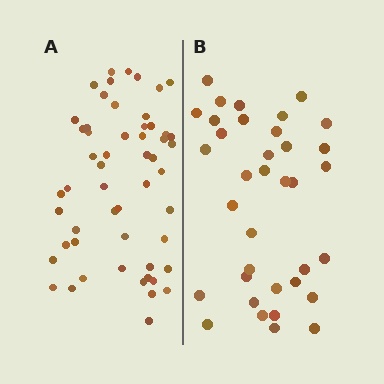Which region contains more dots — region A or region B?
Region A (the left region) has more dots.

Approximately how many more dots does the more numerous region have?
Region A has approximately 20 more dots than region B.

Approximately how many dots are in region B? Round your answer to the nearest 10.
About 40 dots. (The exact count is 36, which rounds to 40.)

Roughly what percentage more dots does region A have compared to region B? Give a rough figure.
About 50% more.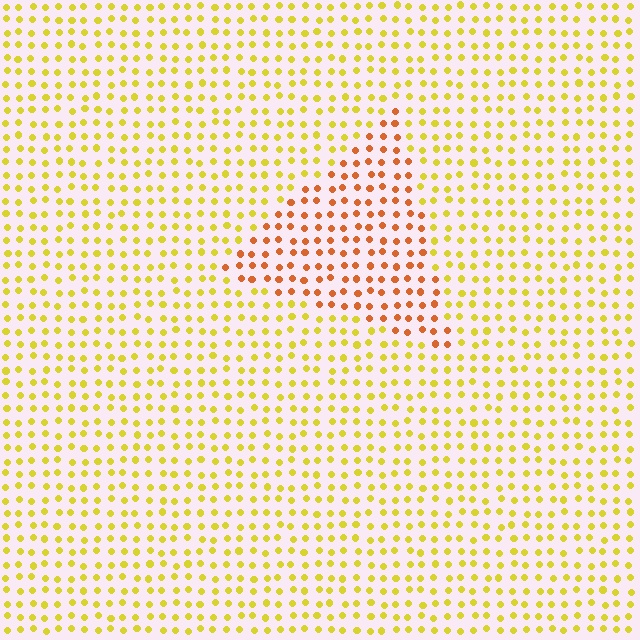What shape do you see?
I see a triangle.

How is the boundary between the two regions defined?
The boundary is defined purely by a slight shift in hue (about 39 degrees). Spacing, size, and orientation are identical on both sides.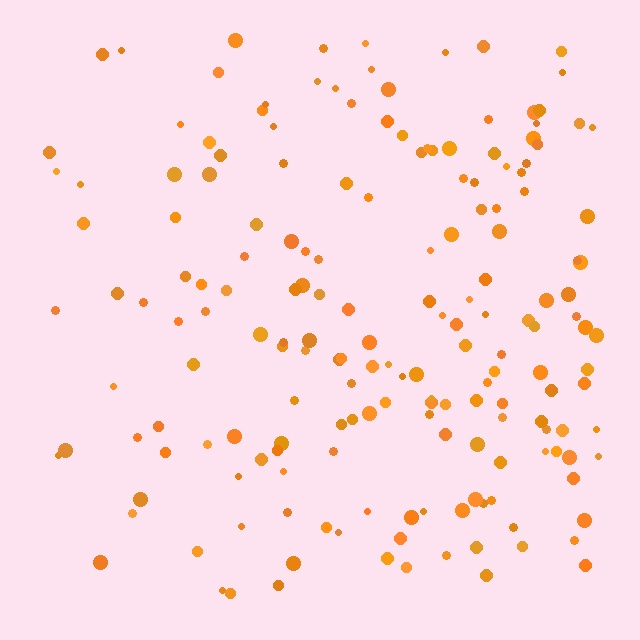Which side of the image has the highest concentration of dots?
The right.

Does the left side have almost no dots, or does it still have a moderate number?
Still a moderate number, just noticeably fewer than the right.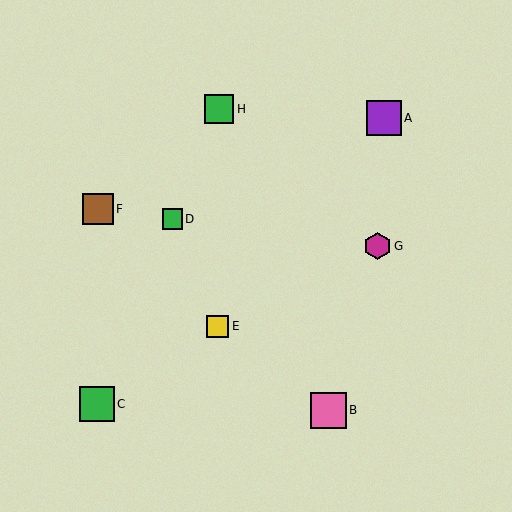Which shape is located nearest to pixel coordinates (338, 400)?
The pink square (labeled B) at (328, 410) is nearest to that location.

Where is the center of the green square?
The center of the green square is at (219, 109).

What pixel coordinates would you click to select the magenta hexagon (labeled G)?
Click at (378, 246) to select the magenta hexagon G.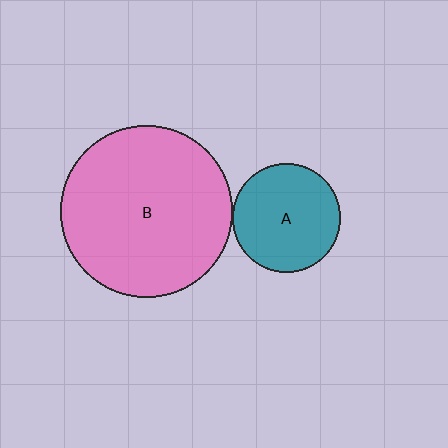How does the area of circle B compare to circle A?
Approximately 2.5 times.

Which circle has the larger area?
Circle B (pink).